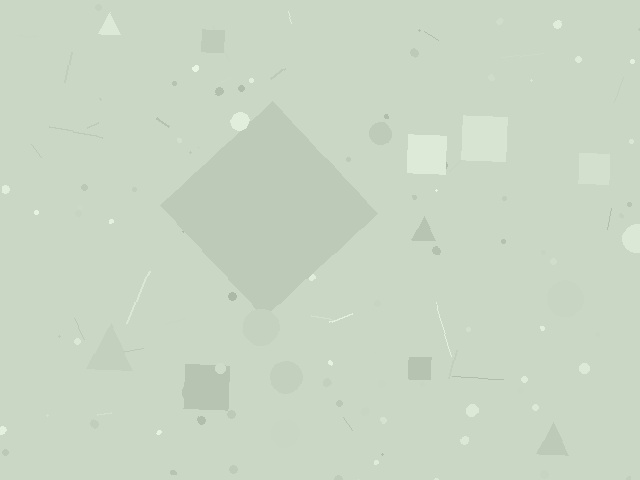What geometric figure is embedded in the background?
A diamond is embedded in the background.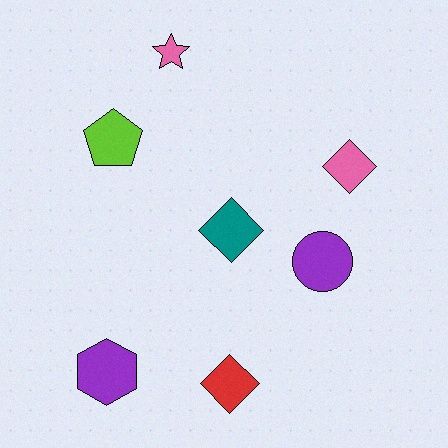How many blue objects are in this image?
There are no blue objects.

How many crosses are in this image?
There are no crosses.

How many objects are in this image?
There are 7 objects.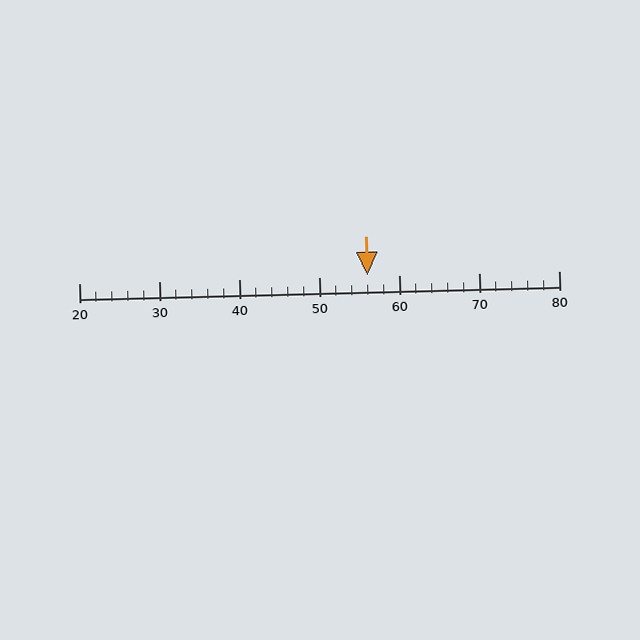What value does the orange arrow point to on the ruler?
The orange arrow points to approximately 56.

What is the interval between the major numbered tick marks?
The major tick marks are spaced 10 units apart.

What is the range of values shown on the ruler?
The ruler shows values from 20 to 80.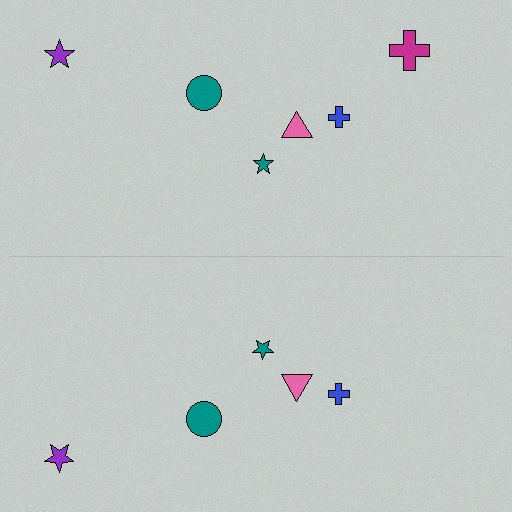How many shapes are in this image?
There are 11 shapes in this image.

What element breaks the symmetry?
A magenta cross is missing from the bottom side.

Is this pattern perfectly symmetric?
No, the pattern is not perfectly symmetric. A magenta cross is missing from the bottom side.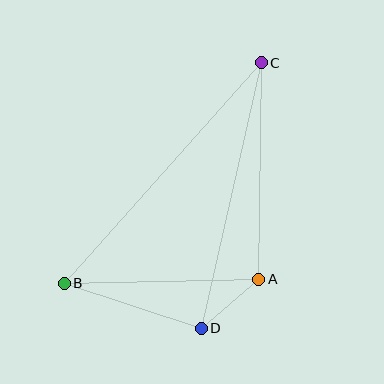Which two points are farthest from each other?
Points B and C are farthest from each other.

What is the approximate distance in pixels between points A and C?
The distance between A and C is approximately 217 pixels.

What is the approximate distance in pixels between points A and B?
The distance between A and B is approximately 195 pixels.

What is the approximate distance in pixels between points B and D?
The distance between B and D is approximately 145 pixels.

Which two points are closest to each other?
Points A and D are closest to each other.